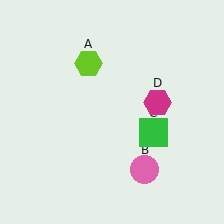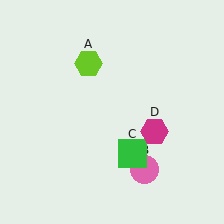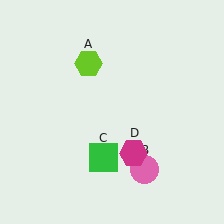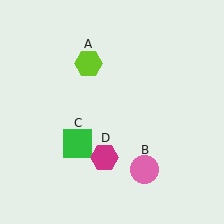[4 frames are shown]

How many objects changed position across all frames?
2 objects changed position: green square (object C), magenta hexagon (object D).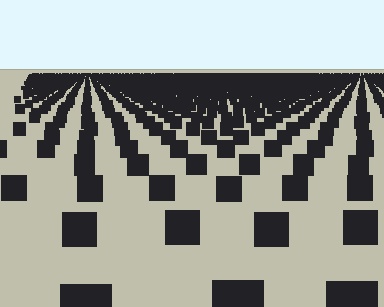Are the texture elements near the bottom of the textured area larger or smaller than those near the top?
Larger. Near the bottom, elements are closer to the viewer and appear at a bigger on-screen size.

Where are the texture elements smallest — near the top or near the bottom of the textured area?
Near the top.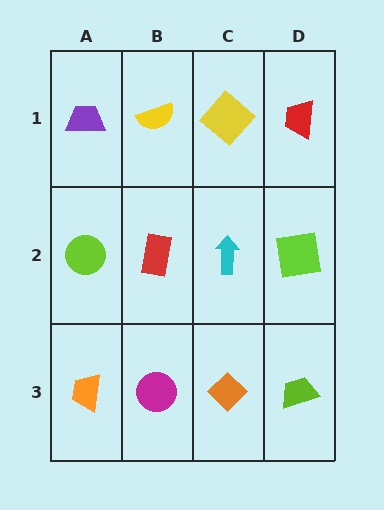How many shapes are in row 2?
4 shapes.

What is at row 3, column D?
A lime trapezoid.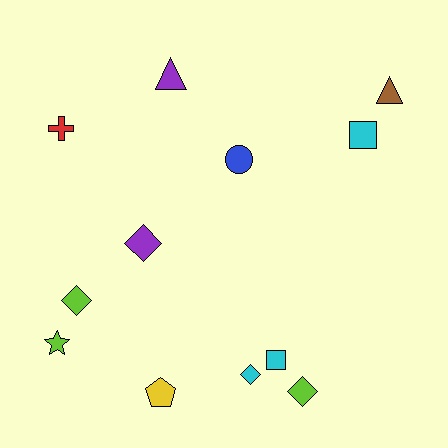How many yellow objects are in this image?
There is 1 yellow object.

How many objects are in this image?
There are 12 objects.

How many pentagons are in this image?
There is 1 pentagon.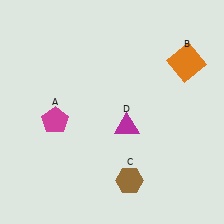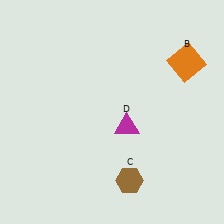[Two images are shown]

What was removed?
The magenta pentagon (A) was removed in Image 2.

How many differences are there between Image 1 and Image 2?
There is 1 difference between the two images.